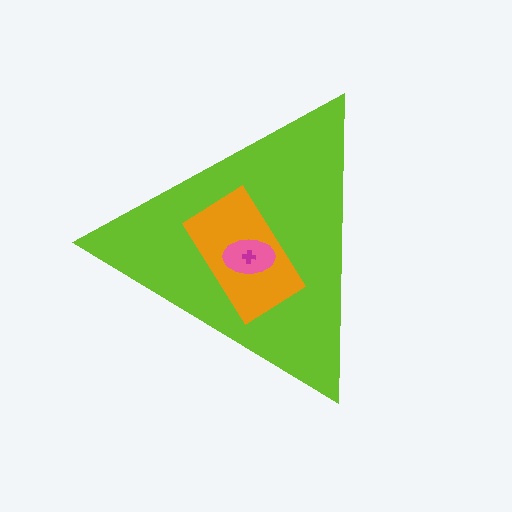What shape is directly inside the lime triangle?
The orange rectangle.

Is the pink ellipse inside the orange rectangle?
Yes.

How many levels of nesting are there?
4.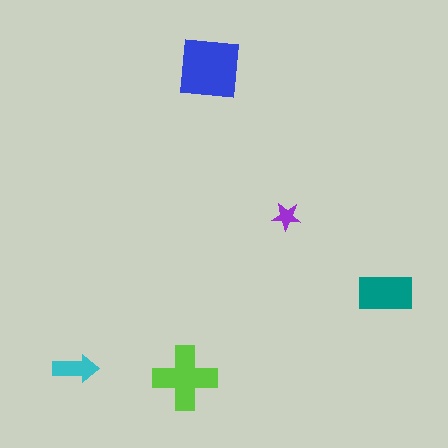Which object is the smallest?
The purple star.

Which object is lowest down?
The lime cross is bottommost.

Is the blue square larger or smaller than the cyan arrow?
Larger.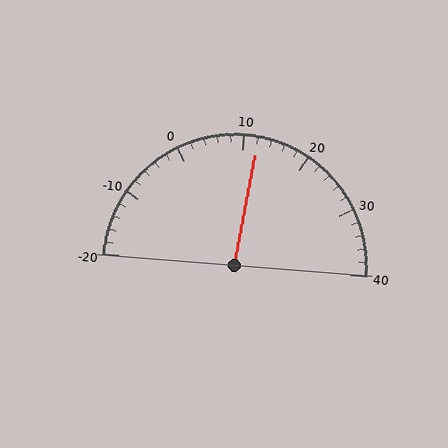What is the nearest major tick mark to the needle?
The nearest major tick mark is 10.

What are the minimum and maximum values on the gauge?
The gauge ranges from -20 to 40.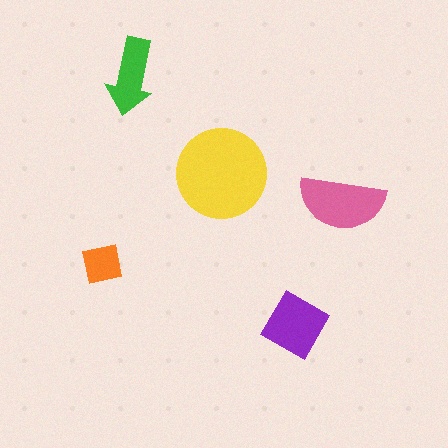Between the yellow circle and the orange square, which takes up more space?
The yellow circle.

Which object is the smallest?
The orange square.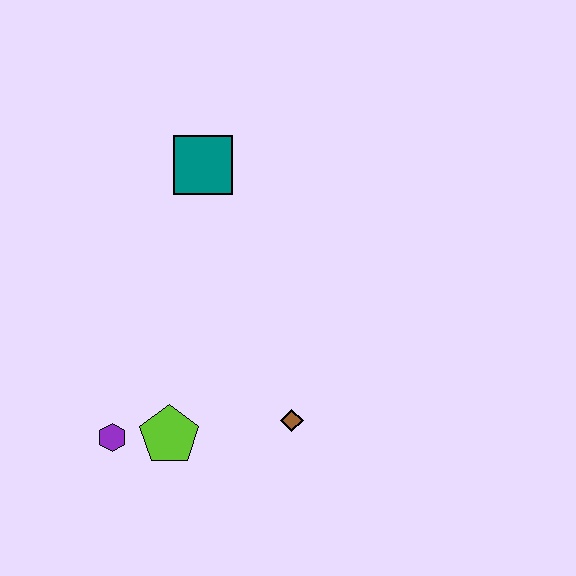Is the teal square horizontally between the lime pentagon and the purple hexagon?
No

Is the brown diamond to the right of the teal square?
Yes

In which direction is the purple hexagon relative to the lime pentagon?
The purple hexagon is to the left of the lime pentagon.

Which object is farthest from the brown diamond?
The teal square is farthest from the brown diamond.